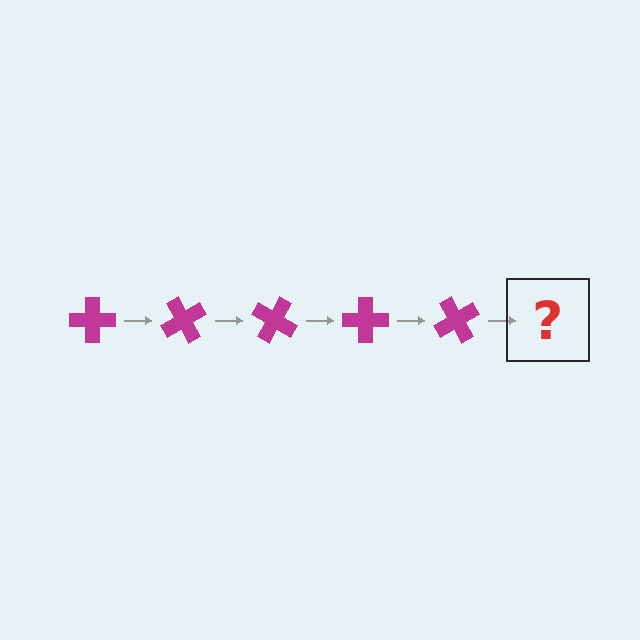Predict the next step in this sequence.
The next step is a magenta cross rotated 300 degrees.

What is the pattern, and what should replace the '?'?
The pattern is that the cross rotates 60 degrees each step. The '?' should be a magenta cross rotated 300 degrees.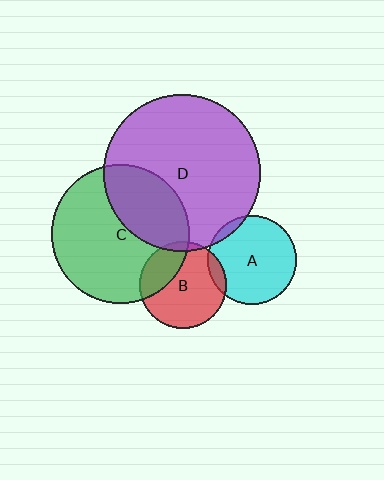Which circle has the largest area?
Circle D (purple).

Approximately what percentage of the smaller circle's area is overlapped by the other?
Approximately 35%.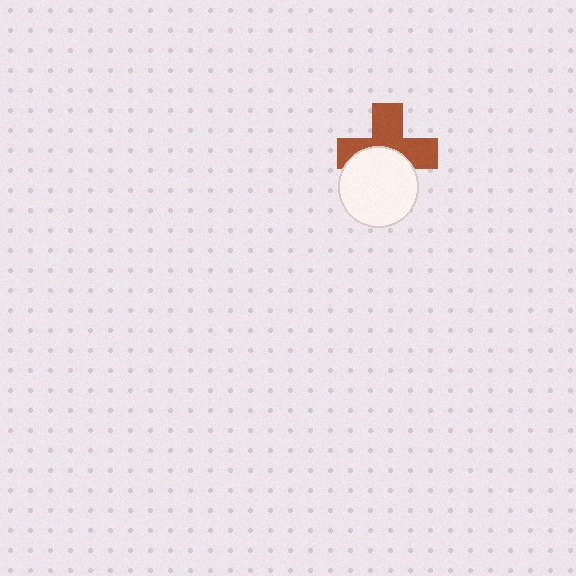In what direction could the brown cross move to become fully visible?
The brown cross could move up. That would shift it out from behind the white circle entirely.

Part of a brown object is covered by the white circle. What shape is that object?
It is a cross.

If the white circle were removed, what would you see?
You would see the complete brown cross.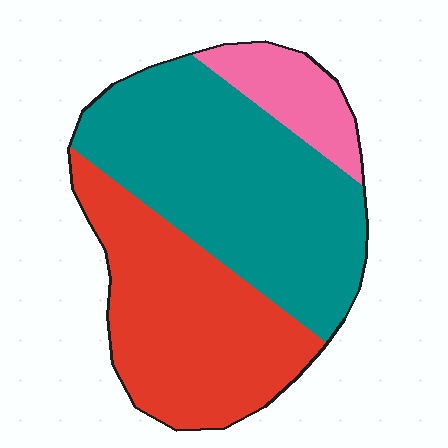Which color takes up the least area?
Pink, at roughly 10%.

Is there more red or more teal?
Teal.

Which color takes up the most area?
Teal, at roughly 50%.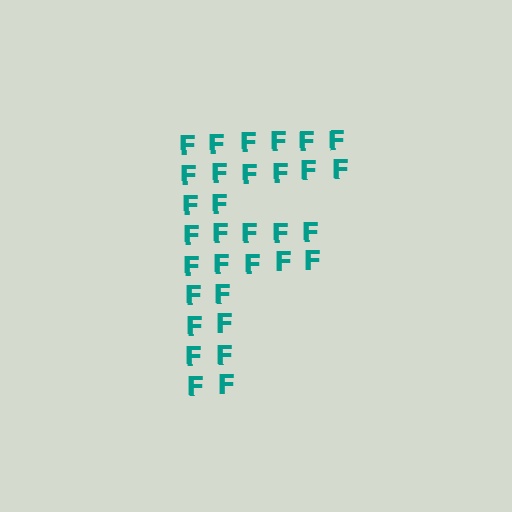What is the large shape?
The large shape is the letter F.